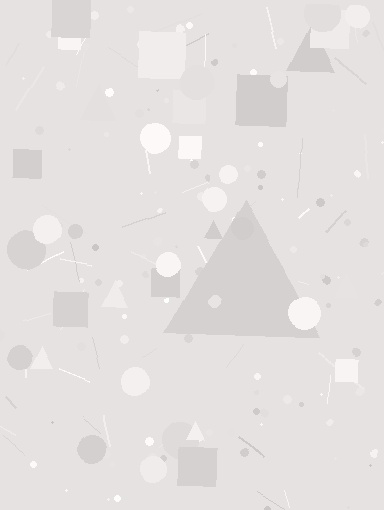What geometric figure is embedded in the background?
A triangle is embedded in the background.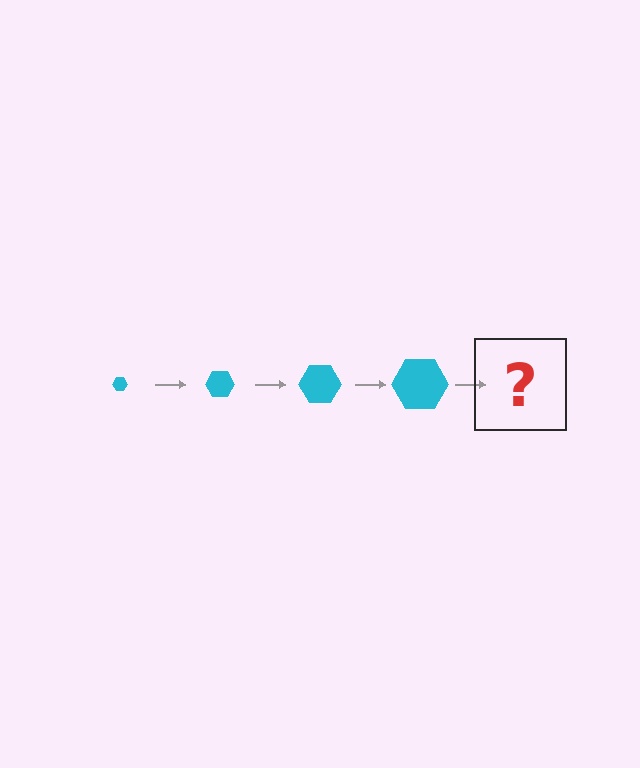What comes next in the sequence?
The next element should be a cyan hexagon, larger than the previous one.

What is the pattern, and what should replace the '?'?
The pattern is that the hexagon gets progressively larger each step. The '?' should be a cyan hexagon, larger than the previous one.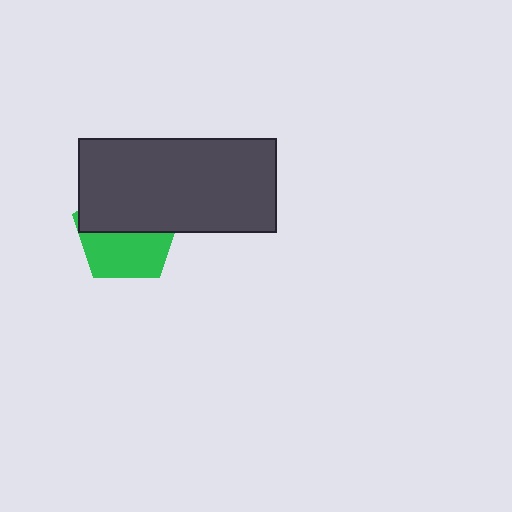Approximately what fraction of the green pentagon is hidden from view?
Roughly 53% of the green pentagon is hidden behind the dark gray rectangle.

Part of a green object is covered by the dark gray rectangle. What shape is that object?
It is a pentagon.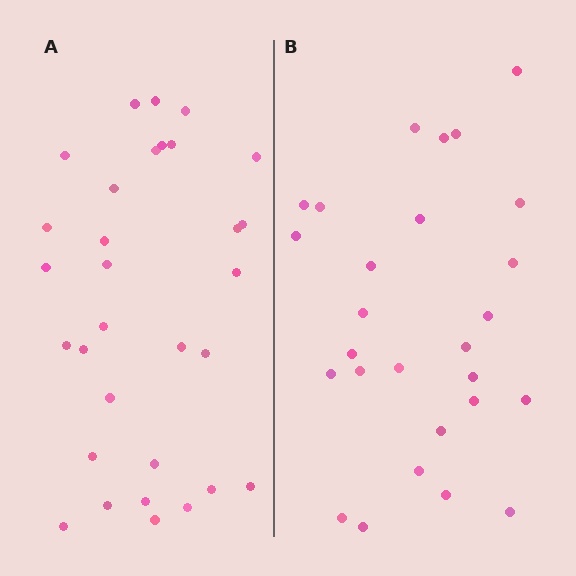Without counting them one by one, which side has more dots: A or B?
Region A (the left region) has more dots.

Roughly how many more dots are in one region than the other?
Region A has about 4 more dots than region B.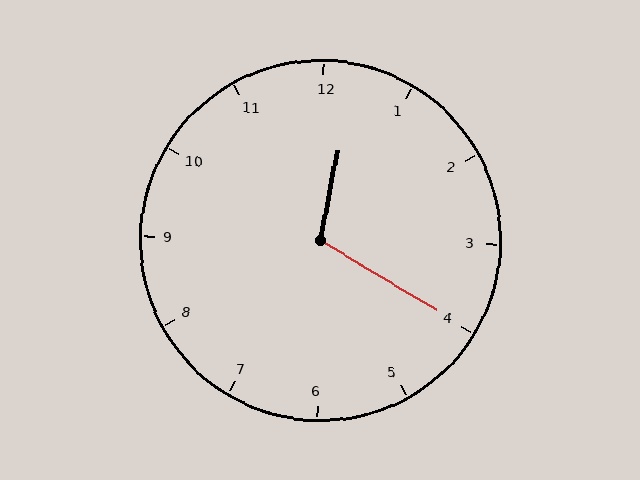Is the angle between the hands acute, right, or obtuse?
It is obtuse.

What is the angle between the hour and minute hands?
Approximately 110 degrees.